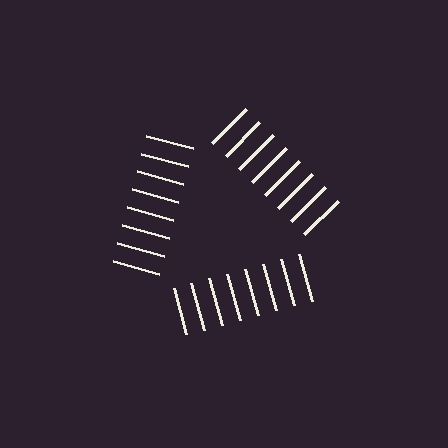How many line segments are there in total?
24 — 8 along each of the 3 edges.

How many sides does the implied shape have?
3 sides — the line-ends trace a triangle.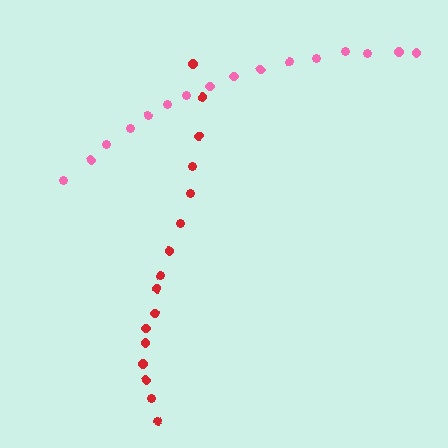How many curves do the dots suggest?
There are 2 distinct paths.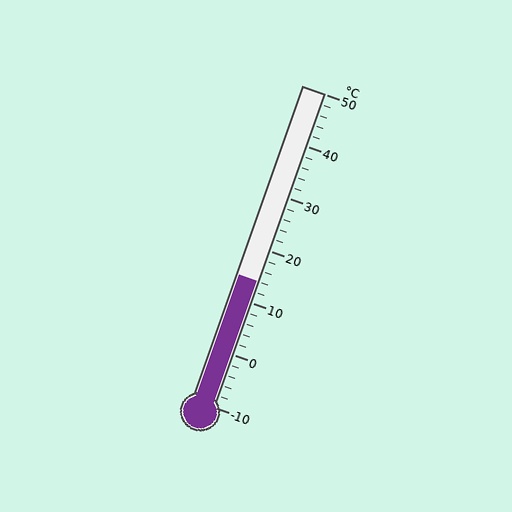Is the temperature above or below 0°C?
The temperature is above 0°C.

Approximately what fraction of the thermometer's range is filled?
The thermometer is filled to approximately 40% of its range.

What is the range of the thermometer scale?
The thermometer scale ranges from -10°C to 50°C.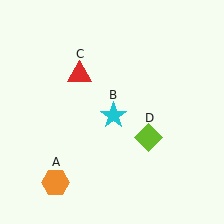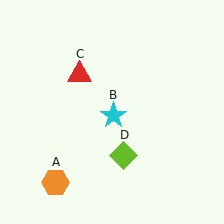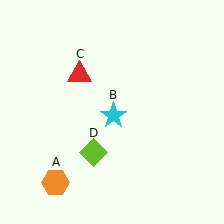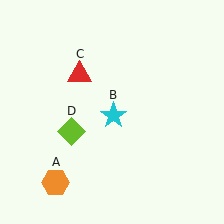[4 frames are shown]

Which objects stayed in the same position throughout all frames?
Orange hexagon (object A) and cyan star (object B) and red triangle (object C) remained stationary.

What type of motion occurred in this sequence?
The lime diamond (object D) rotated clockwise around the center of the scene.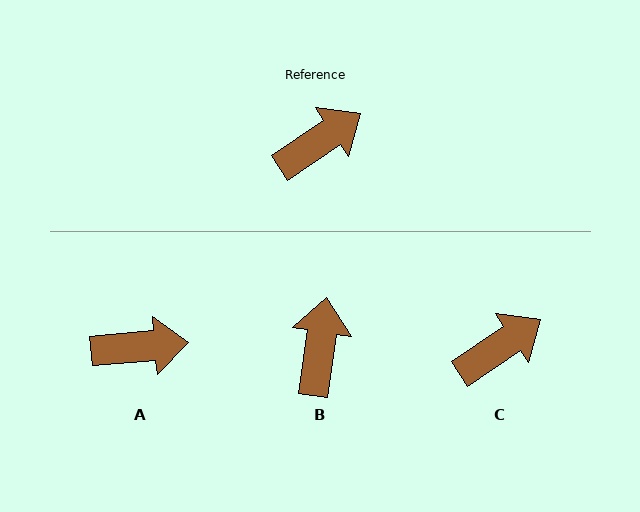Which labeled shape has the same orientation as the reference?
C.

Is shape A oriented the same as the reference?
No, it is off by about 29 degrees.